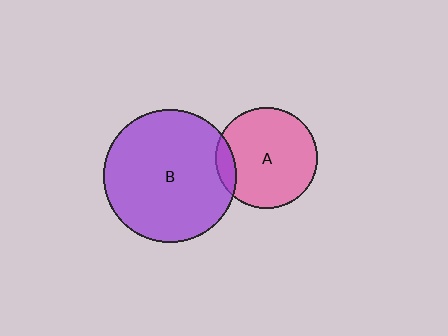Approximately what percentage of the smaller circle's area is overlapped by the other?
Approximately 10%.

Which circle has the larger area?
Circle B (purple).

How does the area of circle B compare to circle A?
Approximately 1.7 times.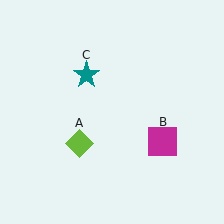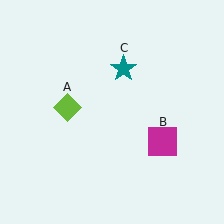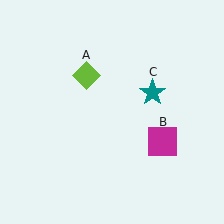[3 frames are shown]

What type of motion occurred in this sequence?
The lime diamond (object A), teal star (object C) rotated clockwise around the center of the scene.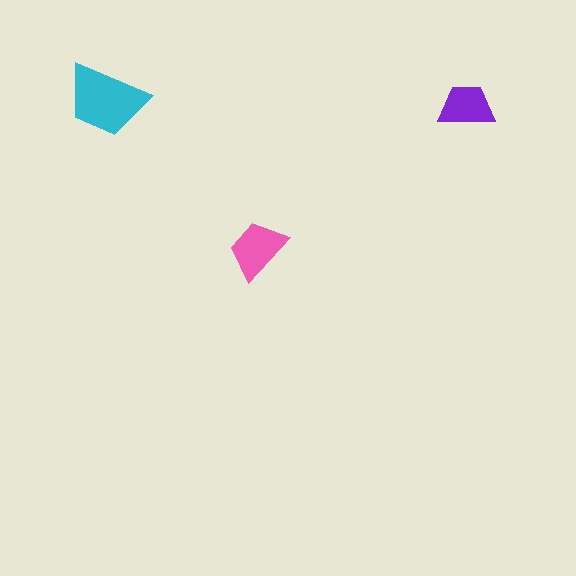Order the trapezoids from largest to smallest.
the cyan one, the pink one, the purple one.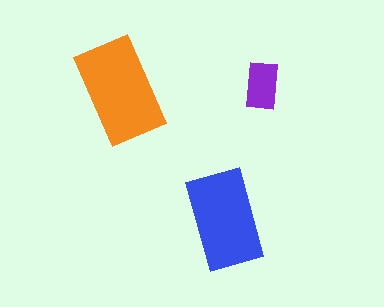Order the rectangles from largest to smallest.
the orange one, the blue one, the purple one.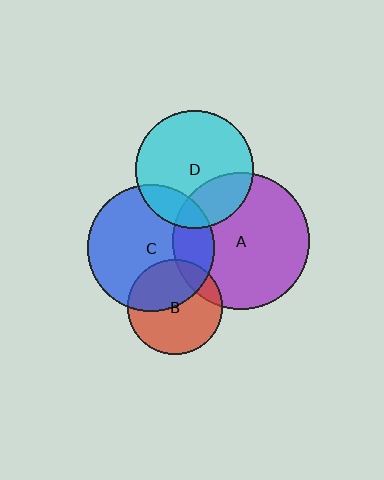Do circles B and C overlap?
Yes.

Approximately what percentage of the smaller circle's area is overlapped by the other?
Approximately 40%.